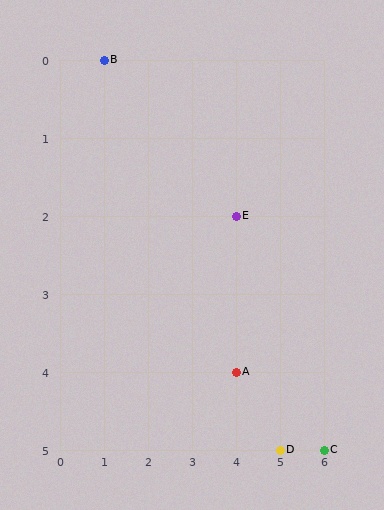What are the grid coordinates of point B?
Point B is at grid coordinates (1, 0).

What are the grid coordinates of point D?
Point D is at grid coordinates (5, 5).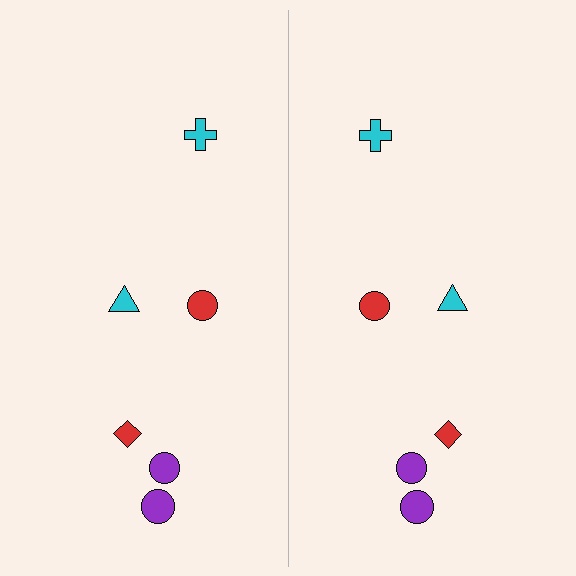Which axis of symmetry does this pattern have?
The pattern has a vertical axis of symmetry running through the center of the image.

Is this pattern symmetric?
Yes, this pattern has bilateral (reflection) symmetry.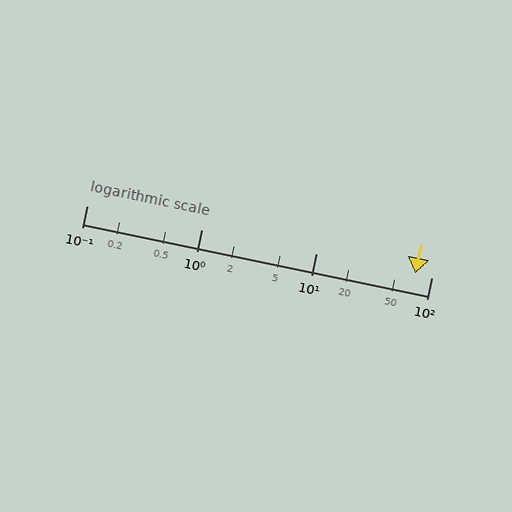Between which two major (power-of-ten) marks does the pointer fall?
The pointer is between 10 and 100.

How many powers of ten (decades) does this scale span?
The scale spans 3 decades, from 0.1 to 100.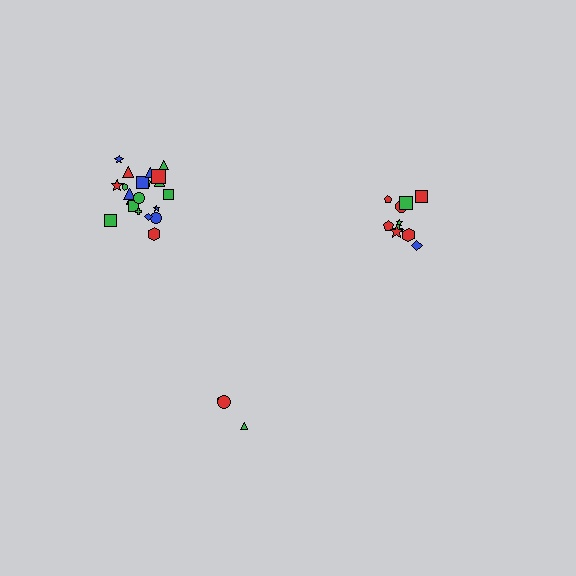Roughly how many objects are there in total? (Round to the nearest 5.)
Roughly 35 objects in total.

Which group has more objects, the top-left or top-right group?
The top-left group.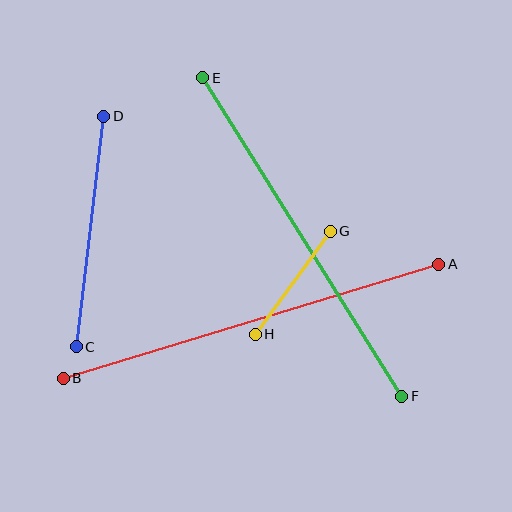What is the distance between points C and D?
The distance is approximately 232 pixels.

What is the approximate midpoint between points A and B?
The midpoint is at approximately (251, 321) pixels.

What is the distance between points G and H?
The distance is approximately 128 pixels.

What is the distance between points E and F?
The distance is approximately 375 pixels.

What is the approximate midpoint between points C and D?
The midpoint is at approximately (90, 231) pixels.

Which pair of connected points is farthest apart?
Points A and B are farthest apart.